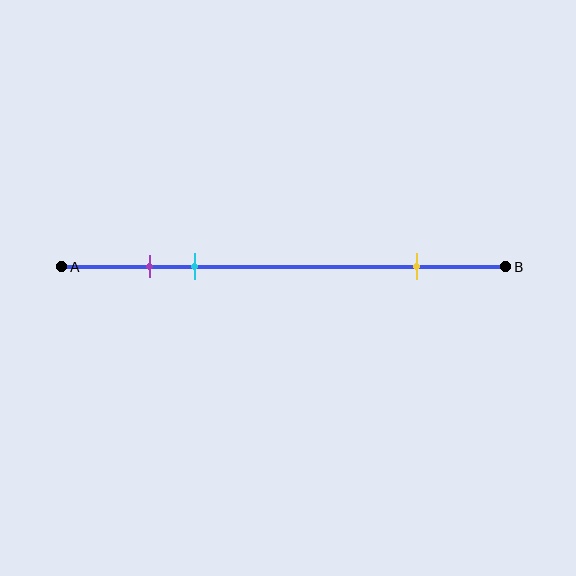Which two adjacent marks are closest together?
The purple and cyan marks are the closest adjacent pair.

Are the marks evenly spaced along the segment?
No, the marks are not evenly spaced.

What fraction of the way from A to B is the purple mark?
The purple mark is approximately 20% (0.2) of the way from A to B.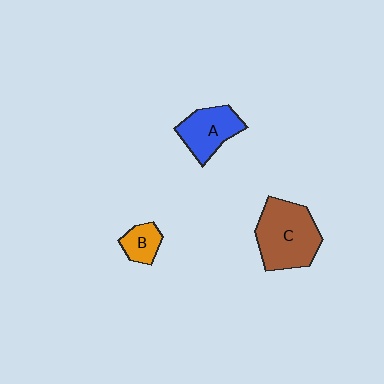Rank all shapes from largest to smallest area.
From largest to smallest: C (brown), A (blue), B (orange).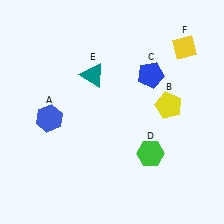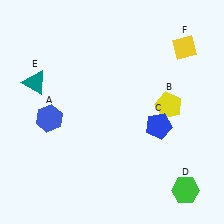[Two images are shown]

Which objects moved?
The objects that moved are: the blue pentagon (C), the green hexagon (D), the teal triangle (E).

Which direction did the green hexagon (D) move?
The green hexagon (D) moved down.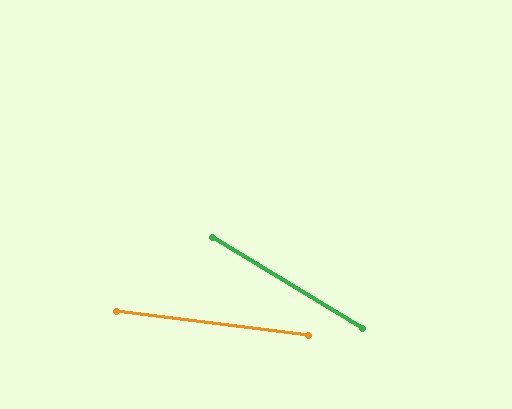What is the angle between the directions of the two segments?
Approximately 24 degrees.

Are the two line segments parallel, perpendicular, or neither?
Neither parallel nor perpendicular — they differ by about 24°.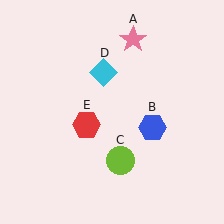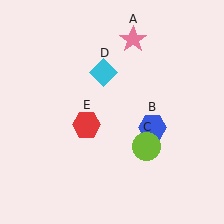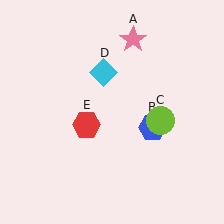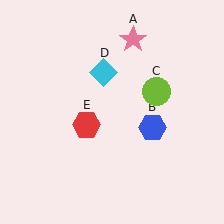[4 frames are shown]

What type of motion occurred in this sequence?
The lime circle (object C) rotated counterclockwise around the center of the scene.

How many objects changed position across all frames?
1 object changed position: lime circle (object C).